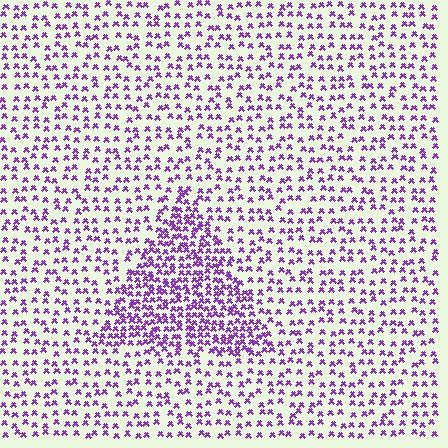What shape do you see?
I see a triangle.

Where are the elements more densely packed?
The elements are more densely packed inside the triangle boundary.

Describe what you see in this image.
The image contains small purple elements arranged at two different densities. A triangle-shaped region is visible where the elements are more densely packed than the surrounding area.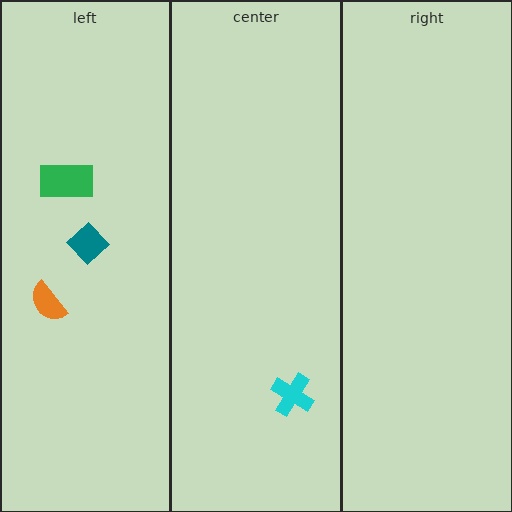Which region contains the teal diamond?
The left region.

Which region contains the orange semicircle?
The left region.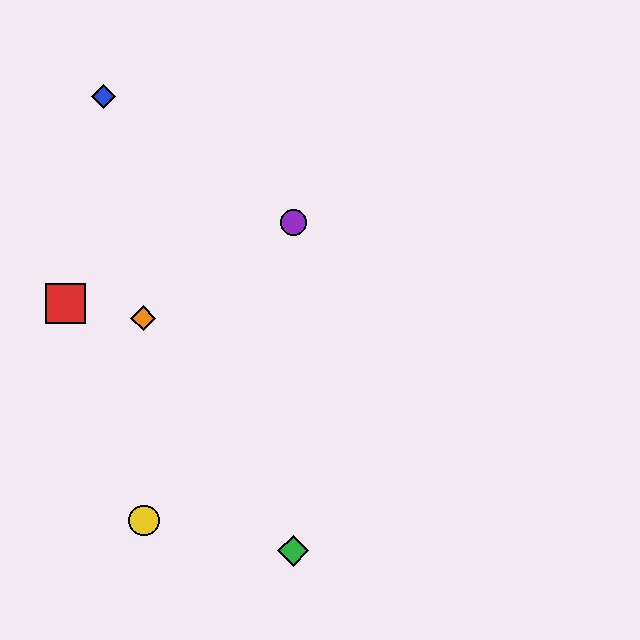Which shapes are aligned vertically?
The green diamond, the purple circle are aligned vertically.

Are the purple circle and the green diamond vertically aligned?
Yes, both are at x≈293.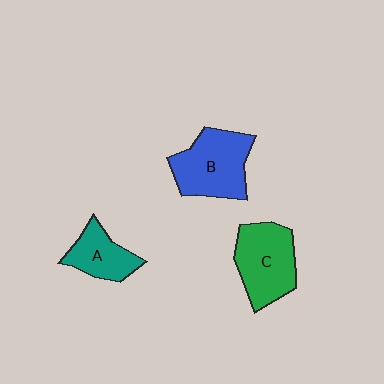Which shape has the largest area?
Shape B (blue).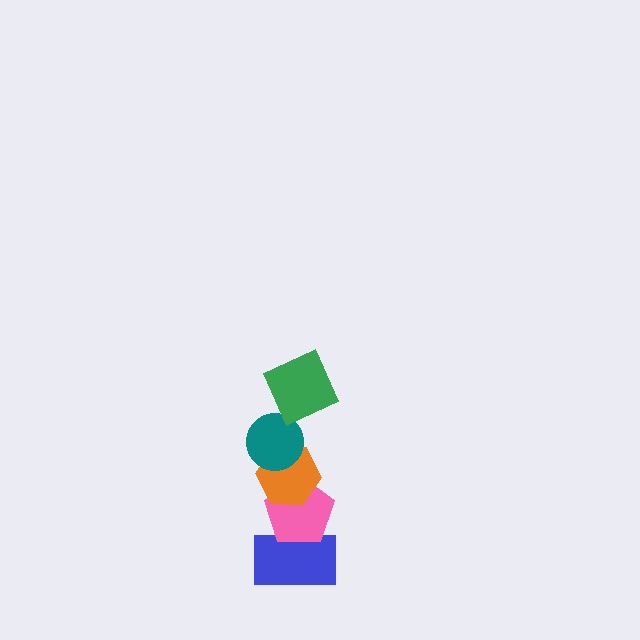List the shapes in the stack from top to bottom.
From top to bottom: the green square, the teal circle, the orange hexagon, the pink pentagon, the blue rectangle.